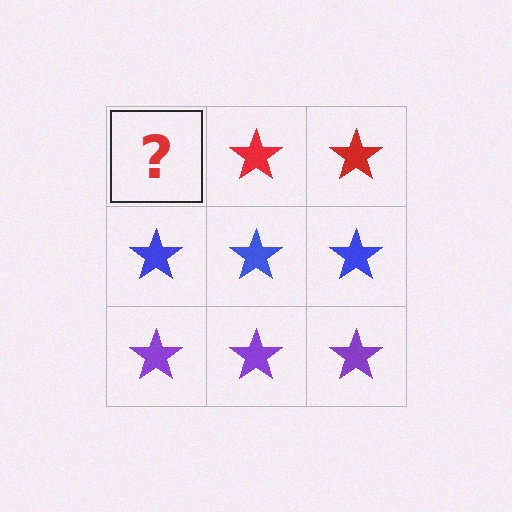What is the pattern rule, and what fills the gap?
The rule is that each row has a consistent color. The gap should be filled with a red star.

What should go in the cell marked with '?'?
The missing cell should contain a red star.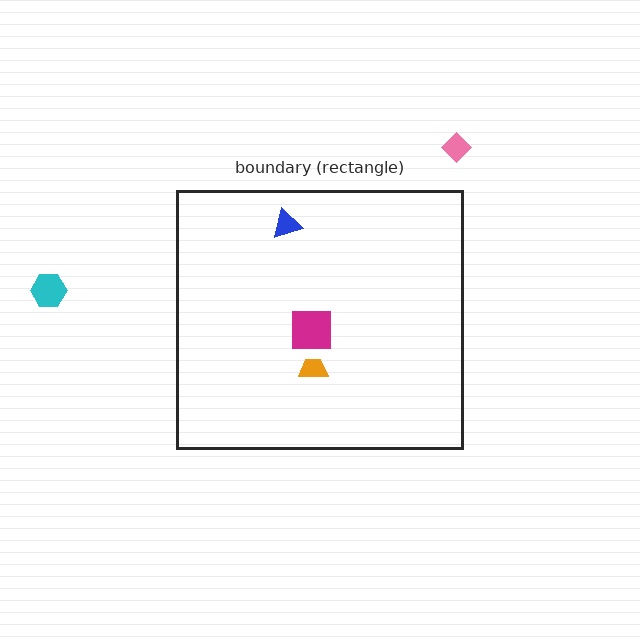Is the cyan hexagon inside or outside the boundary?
Outside.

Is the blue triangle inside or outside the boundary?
Inside.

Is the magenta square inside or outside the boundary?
Inside.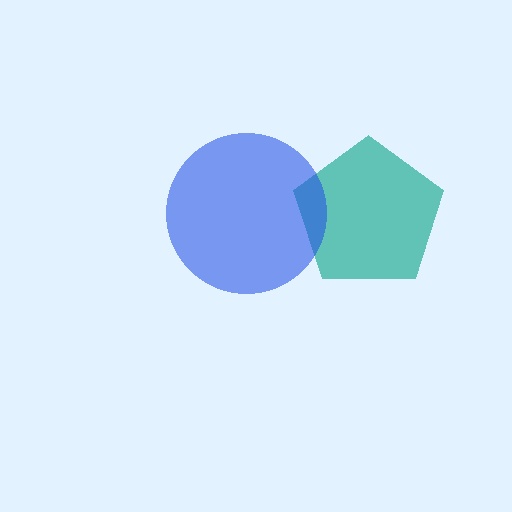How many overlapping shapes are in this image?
There are 2 overlapping shapes in the image.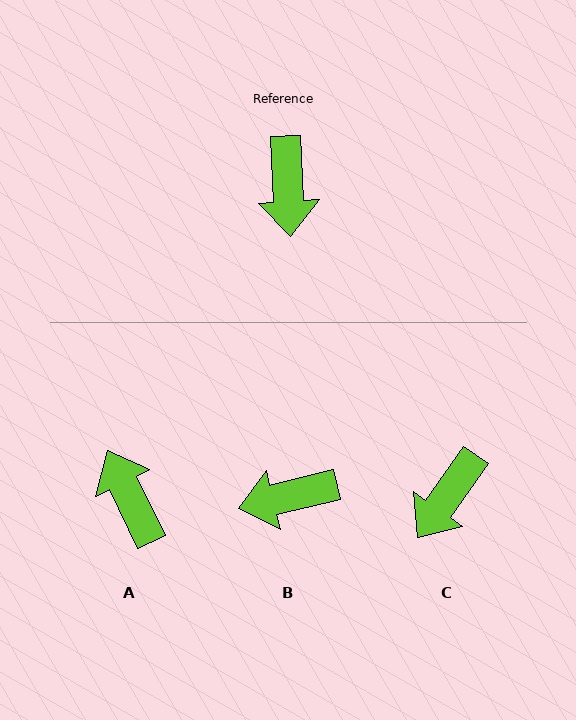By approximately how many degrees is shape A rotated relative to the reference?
Approximately 157 degrees clockwise.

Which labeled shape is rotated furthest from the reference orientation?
A, about 157 degrees away.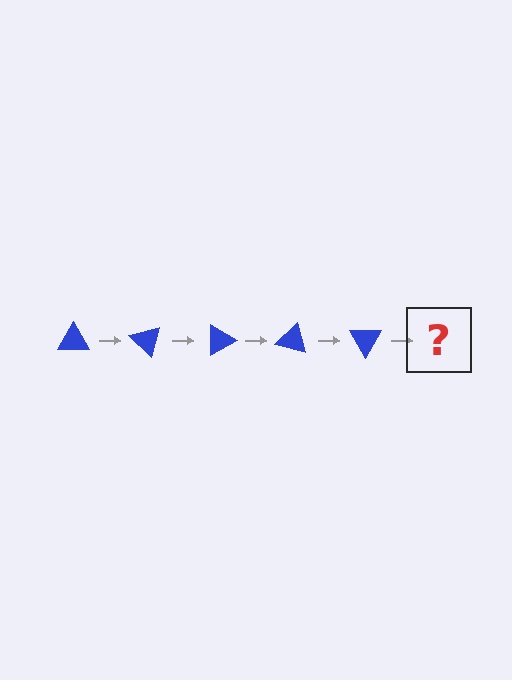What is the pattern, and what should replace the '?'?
The pattern is that the triangle rotates 45 degrees each step. The '?' should be a blue triangle rotated 225 degrees.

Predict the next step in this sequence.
The next step is a blue triangle rotated 225 degrees.